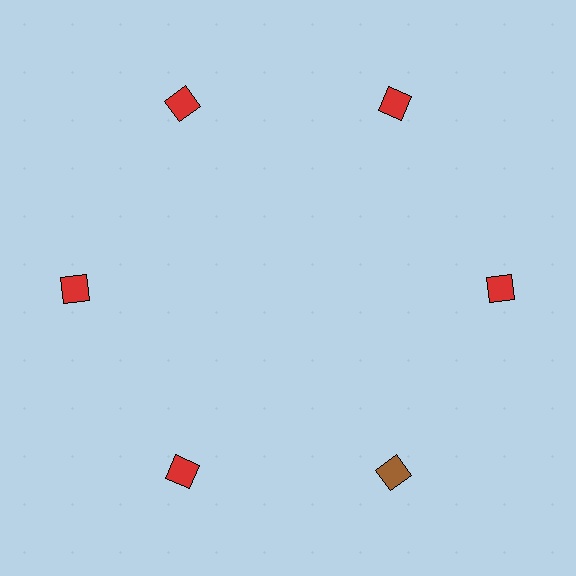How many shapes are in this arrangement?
There are 6 shapes arranged in a ring pattern.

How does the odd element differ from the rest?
It has a different color: brown instead of red.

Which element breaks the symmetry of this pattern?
The brown square at roughly the 5 o'clock position breaks the symmetry. All other shapes are red squares.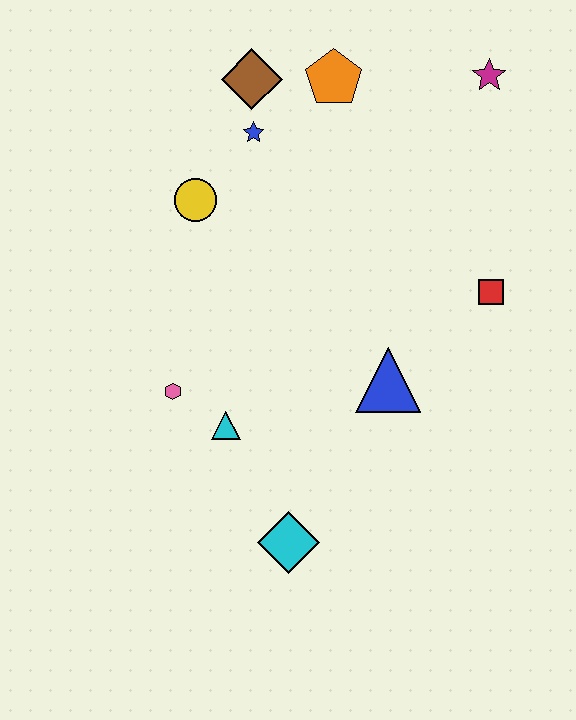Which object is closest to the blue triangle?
The red square is closest to the blue triangle.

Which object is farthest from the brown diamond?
The cyan diamond is farthest from the brown diamond.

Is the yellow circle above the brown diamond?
No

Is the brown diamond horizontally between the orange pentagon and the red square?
No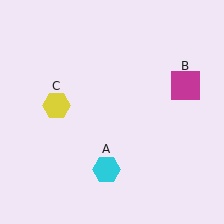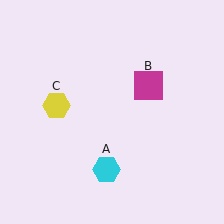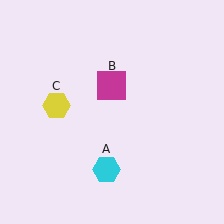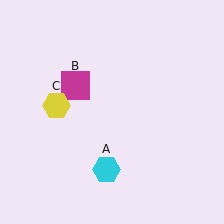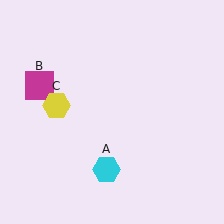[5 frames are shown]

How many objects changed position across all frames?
1 object changed position: magenta square (object B).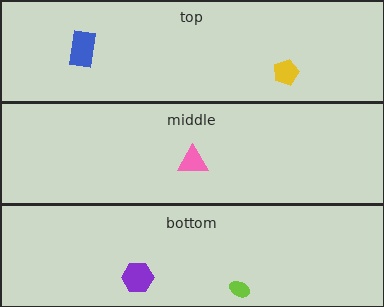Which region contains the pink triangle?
The middle region.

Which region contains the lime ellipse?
The bottom region.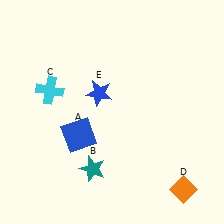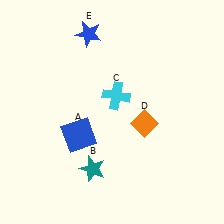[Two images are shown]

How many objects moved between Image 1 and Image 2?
3 objects moved between the two images.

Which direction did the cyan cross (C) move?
The cyan cross (C) moved right.